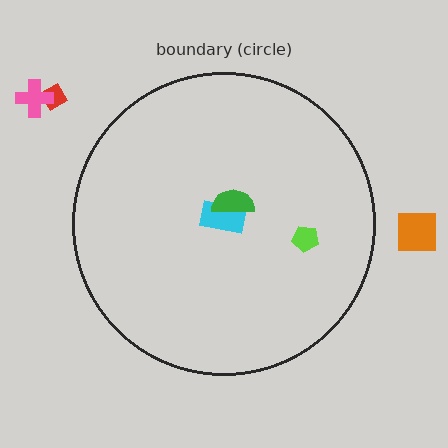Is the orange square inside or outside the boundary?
Outside.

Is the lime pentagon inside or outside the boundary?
Inside.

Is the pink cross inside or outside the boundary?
Outside.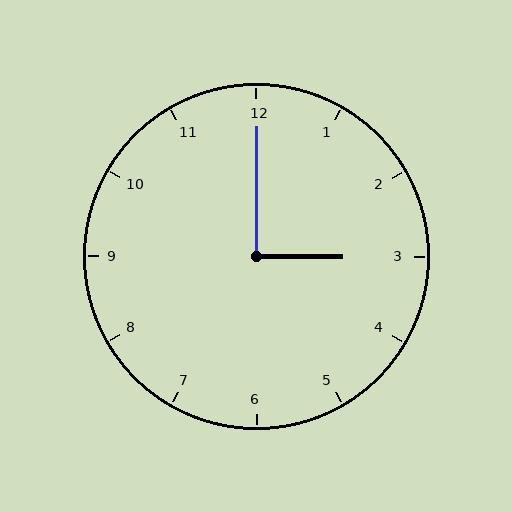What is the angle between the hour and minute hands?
Approximately 90 degrees.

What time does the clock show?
3:00.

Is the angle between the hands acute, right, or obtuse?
It is right.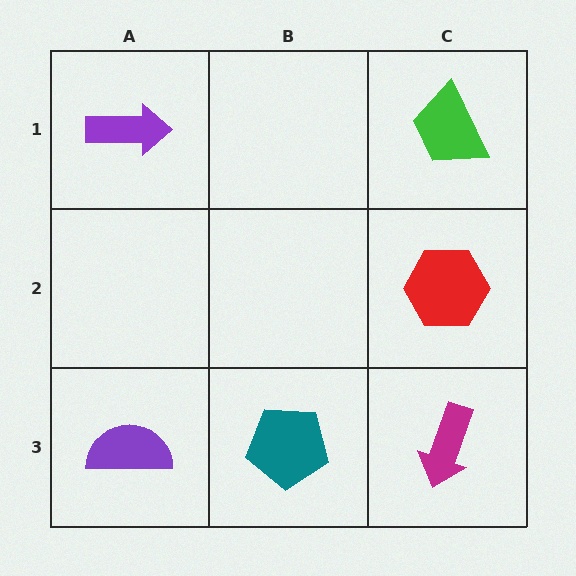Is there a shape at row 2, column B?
No, that cell is empty.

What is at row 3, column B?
A teal pentagon.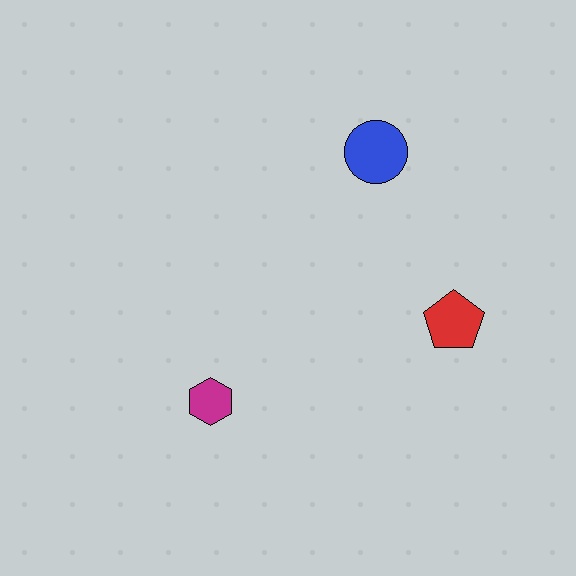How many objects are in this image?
There are 3 objects.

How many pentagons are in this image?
There is 1 pentagon.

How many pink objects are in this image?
There are no pink objects.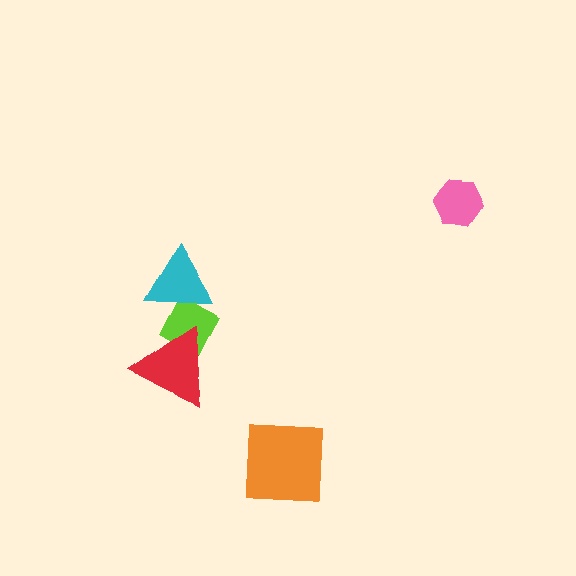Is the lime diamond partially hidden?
Yes, it is partially covered by another shape.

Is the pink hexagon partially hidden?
No, no other shape covers it.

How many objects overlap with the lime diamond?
2 objects overlap with the lime diamond.